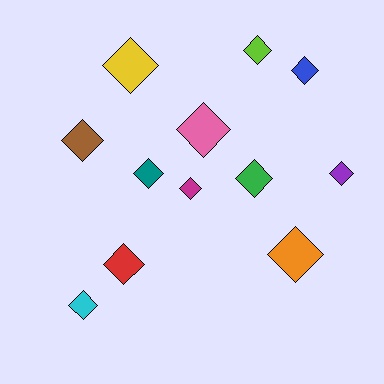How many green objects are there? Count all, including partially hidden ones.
There is 1 green object.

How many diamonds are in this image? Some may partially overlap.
There are 12 diamonds.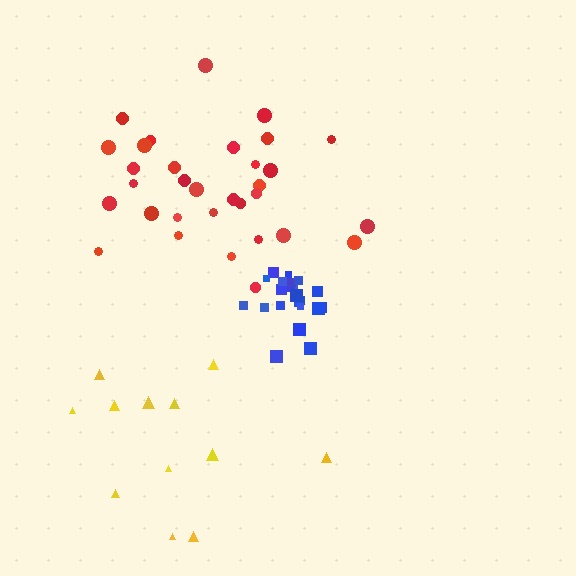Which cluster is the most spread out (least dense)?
Yellow.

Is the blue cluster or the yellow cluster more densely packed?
Blue.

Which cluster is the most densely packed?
Blue.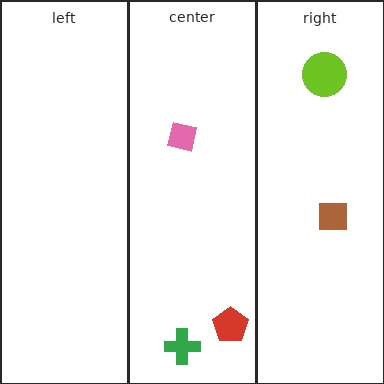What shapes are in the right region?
The lime circle, the brown square.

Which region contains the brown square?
The right region.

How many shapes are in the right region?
2.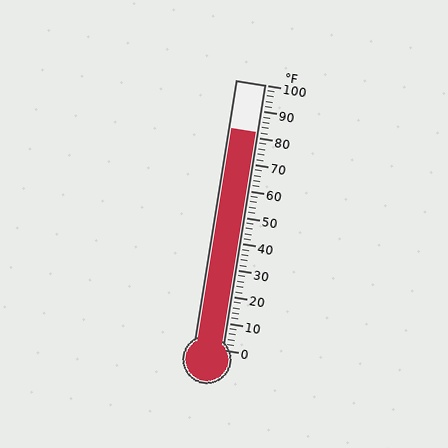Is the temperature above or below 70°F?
The temperature is above 70°F.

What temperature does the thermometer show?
The thermometer shows approximately 82°F.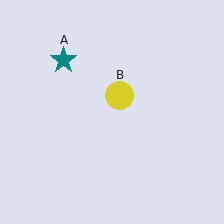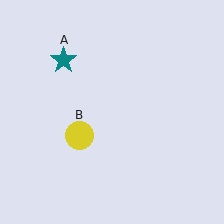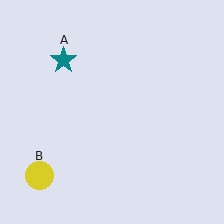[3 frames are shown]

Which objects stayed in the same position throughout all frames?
Teal star (object A) remained stationary.